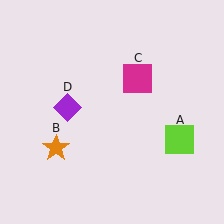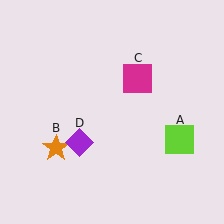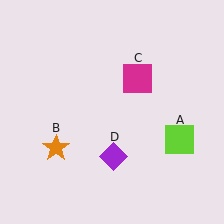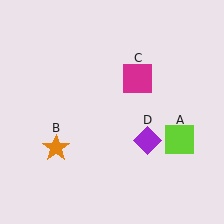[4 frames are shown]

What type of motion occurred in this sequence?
The purple diamond (object D) rotated counterclockwise around the center of the scene.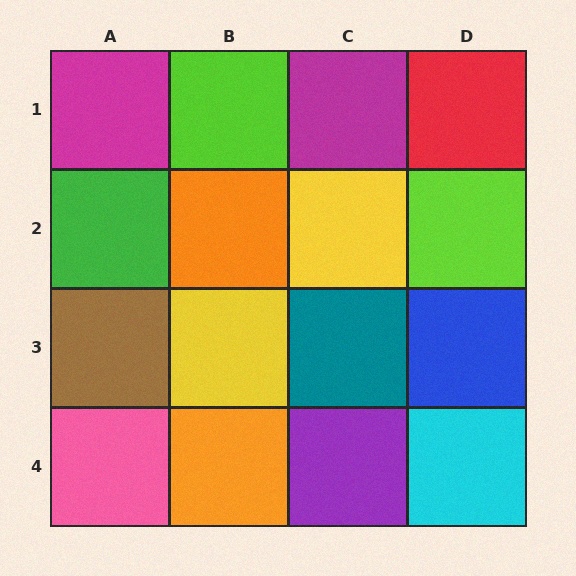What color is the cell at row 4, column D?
Cyan.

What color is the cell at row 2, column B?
Orange.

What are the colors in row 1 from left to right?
Magenta, lime, magenta, red.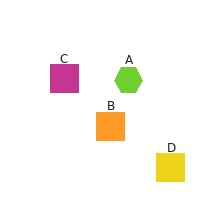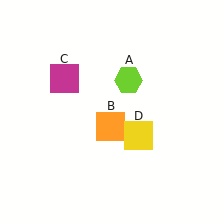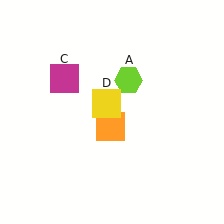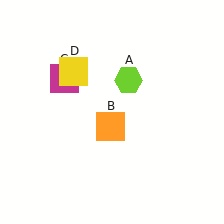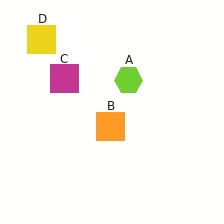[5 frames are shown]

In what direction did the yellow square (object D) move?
The yellow square (object D) moved up and to the left.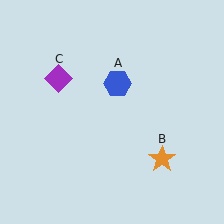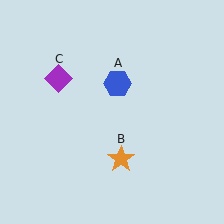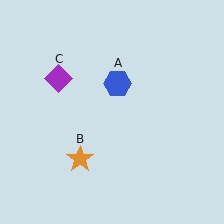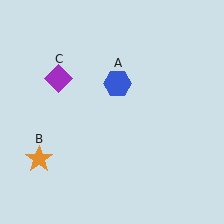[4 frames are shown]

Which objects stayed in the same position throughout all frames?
Blue hexagon (object A) and purple diamond (object C) remained stationary.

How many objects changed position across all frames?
1 object changed position: orange star (object B).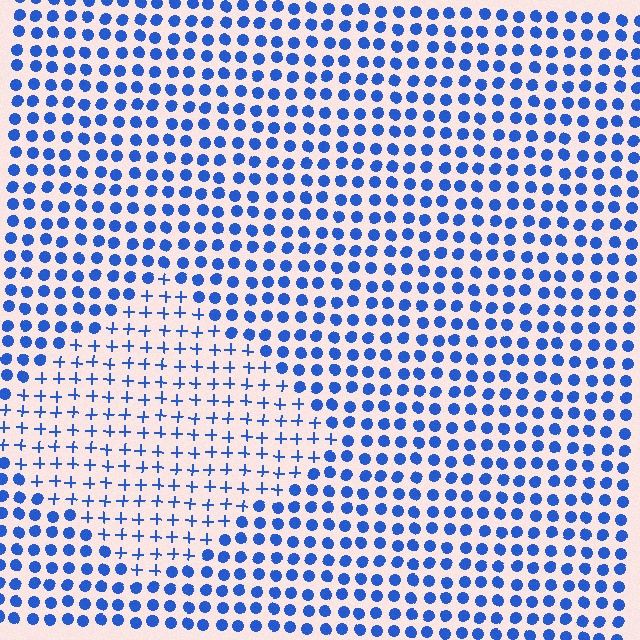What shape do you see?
I see a diamond.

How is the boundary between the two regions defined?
The boundary is defined by a change in element shape: plus signs inside vs. circles outside. All elements share the same color and spacing.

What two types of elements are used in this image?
The image uses plus signs inside the diamond region and circles outside it.